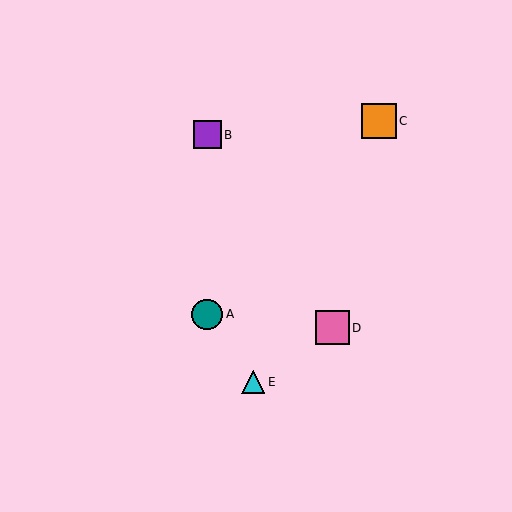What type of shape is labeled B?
Shape B is a purple square.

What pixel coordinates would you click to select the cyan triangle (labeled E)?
Click at (253, 382) to select the cyan triangle E.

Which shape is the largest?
The orange square (labeled C) is the largest.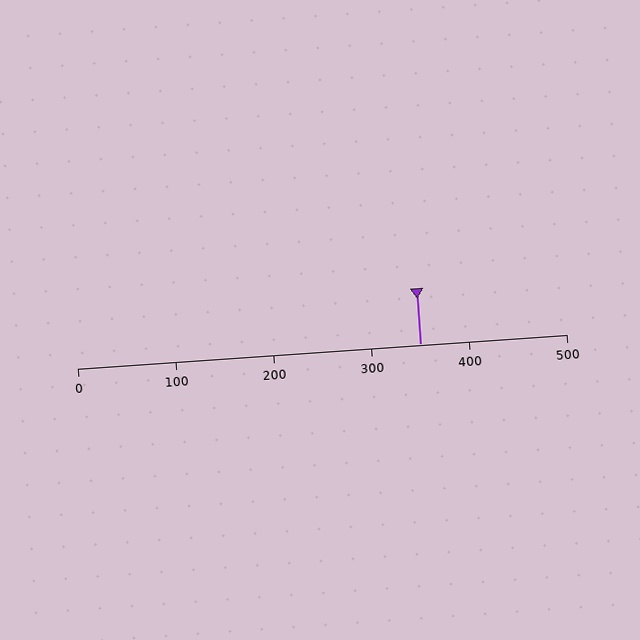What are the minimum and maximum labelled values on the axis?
The axis runs from 0 to 500.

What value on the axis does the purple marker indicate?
The marker indicates approximately 350.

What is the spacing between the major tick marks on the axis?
The major ticks are spaced 100 apart.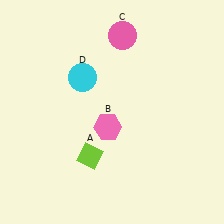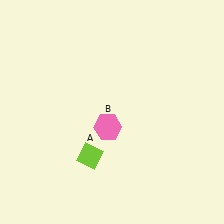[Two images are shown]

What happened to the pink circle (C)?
The pink circle (C) was removed in Image 2. It was in the top-right area of Image 1.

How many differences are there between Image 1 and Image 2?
There are 2 differences between the two images.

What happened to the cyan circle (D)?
The cyan circle (D) was removed in Image 2. It was in the top-left area of Image 1.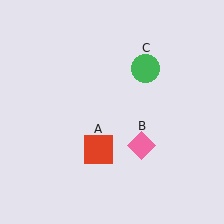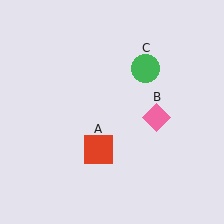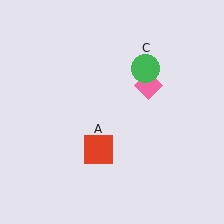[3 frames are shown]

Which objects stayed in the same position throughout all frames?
Red square (object A) and green circle (object C) remained stationary.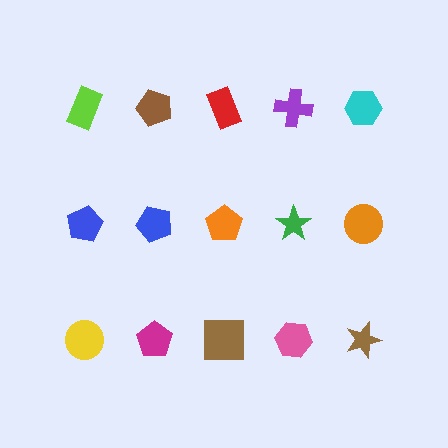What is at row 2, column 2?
A blue pentagon.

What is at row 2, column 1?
A blue pentagon.